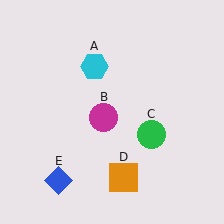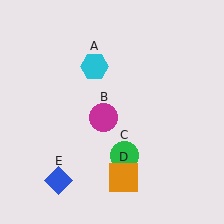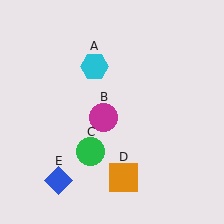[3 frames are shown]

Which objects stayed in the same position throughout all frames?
Cyan hexagon (object A) and magenta circle (object B) and orange square (object D) and blue diamond (object E) remained stationary.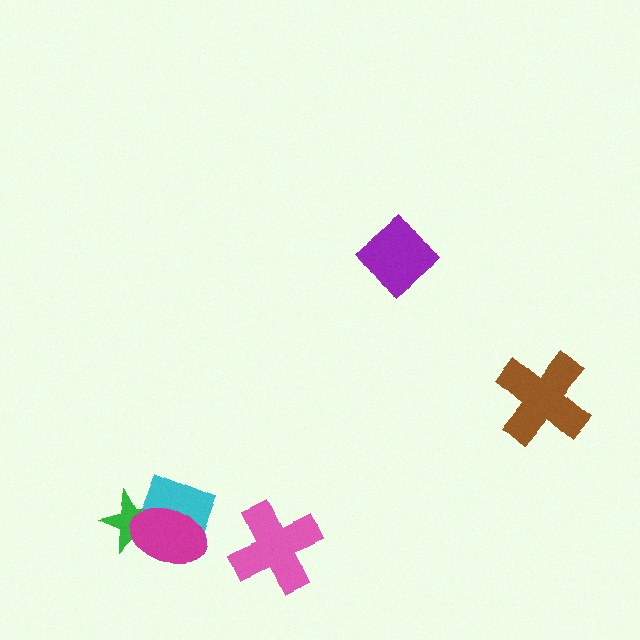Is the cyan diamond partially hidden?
Yes, it is partially covered by another shape.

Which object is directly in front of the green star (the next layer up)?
The cyan diamond is directly in front of the green star.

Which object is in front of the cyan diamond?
The magenta ellipse is in front of the cyan diamond.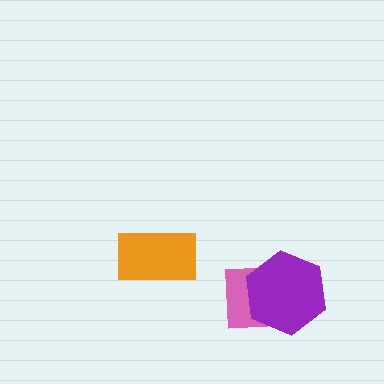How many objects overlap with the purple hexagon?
1 object overlaps with the purple hexagon.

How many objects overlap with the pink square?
1 object overlaps with the pink square.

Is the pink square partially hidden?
Yes, it is partially covered by another shape.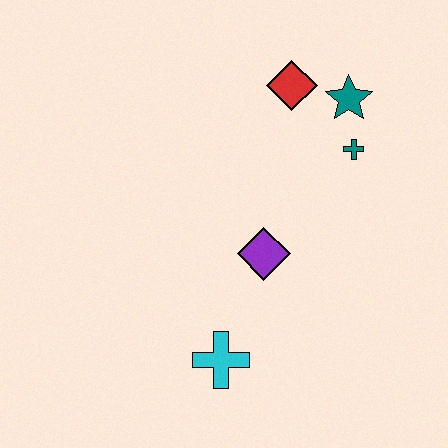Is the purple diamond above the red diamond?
No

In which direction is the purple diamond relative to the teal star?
The purple diamond is below the teal star.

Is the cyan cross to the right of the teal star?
No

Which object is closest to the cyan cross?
The purple diamond is closest to the cyan cross.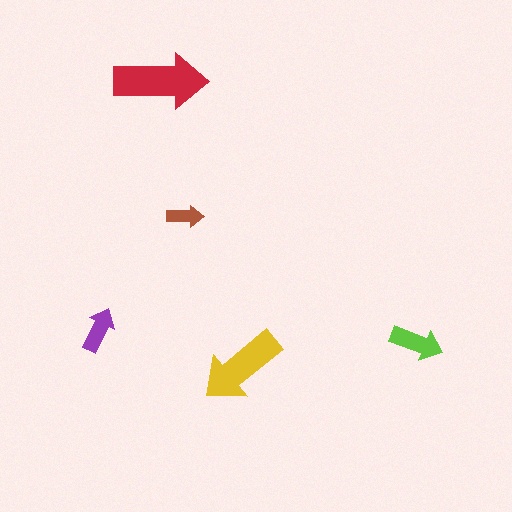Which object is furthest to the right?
The lime arrow is rightmost.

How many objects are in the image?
There are 5 objects in the image.